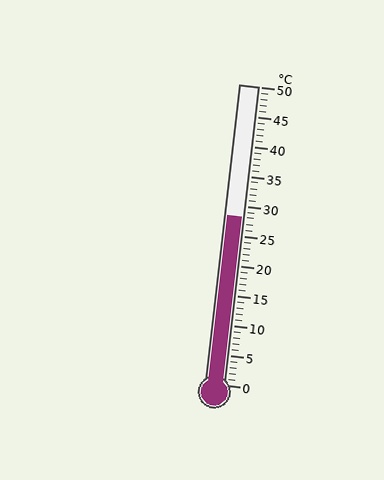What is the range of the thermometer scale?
The thermometer scale ranges from 0°C to 50°C.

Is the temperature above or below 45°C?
The temperature is below 45°C.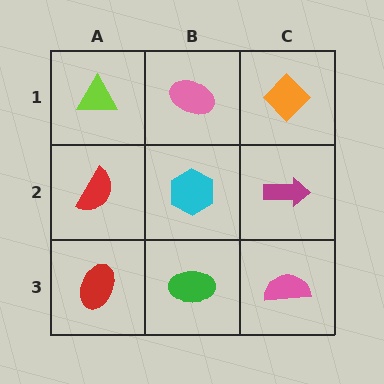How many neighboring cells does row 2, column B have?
4.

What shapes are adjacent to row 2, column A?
A lime triangle (row 1, column A), a red ellipse (row 3, column A), a cyan hexagon (row 2, column B).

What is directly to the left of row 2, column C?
A cyan hexagon.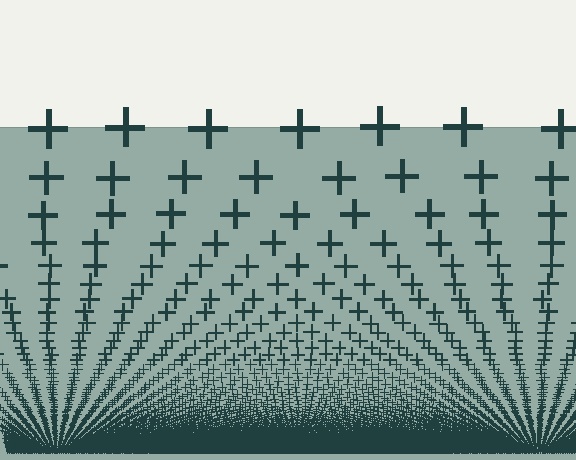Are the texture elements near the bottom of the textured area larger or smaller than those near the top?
Smaller. The gradient is inverted — elements near the bottom are smaller and denser.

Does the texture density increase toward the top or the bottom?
Density increases toward the bottom.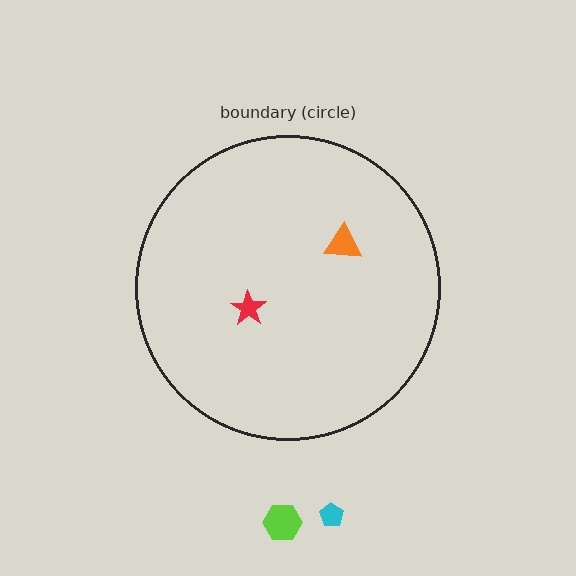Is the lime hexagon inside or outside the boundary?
Outside.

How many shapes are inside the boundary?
2 inside, 2 outside.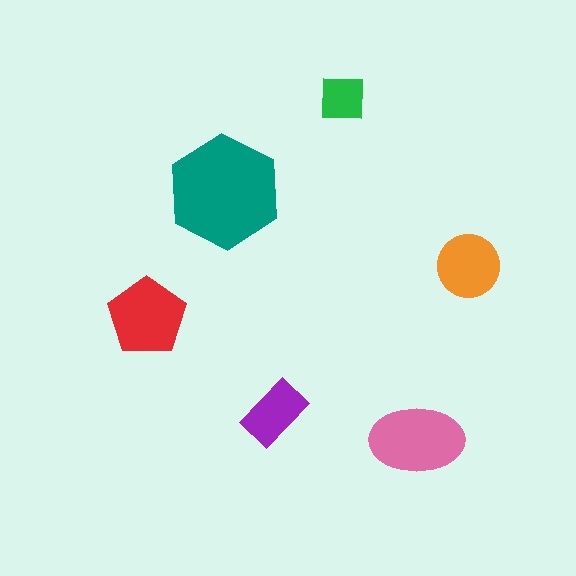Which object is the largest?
The teal hexagon.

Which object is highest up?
The green square is topmost.